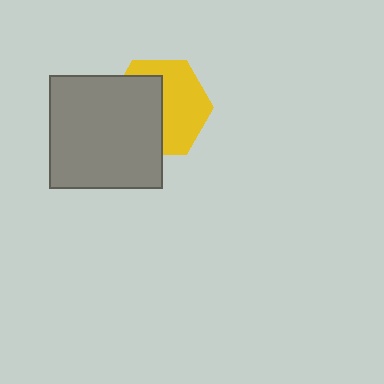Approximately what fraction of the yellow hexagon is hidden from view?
Roughly 48% of the yellow hexagon is hidden behind the gray square.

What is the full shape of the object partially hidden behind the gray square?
The partially hidden object is a yellow hexagon.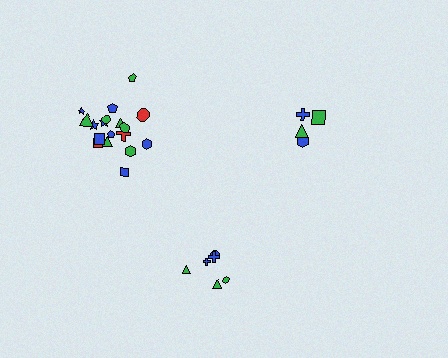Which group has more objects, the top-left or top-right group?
The top-left group.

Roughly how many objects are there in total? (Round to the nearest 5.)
Roughly 30 objects in total.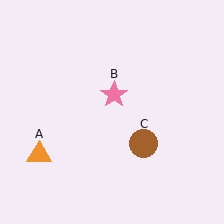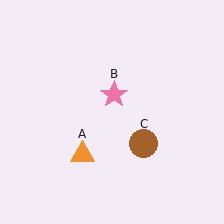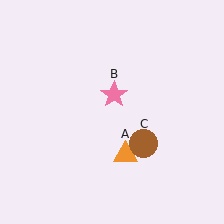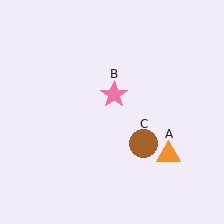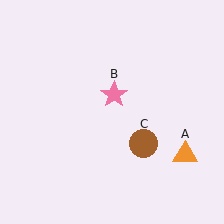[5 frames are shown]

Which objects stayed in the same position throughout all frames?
Pink star (object B) and brown circle (object C) remained stationary.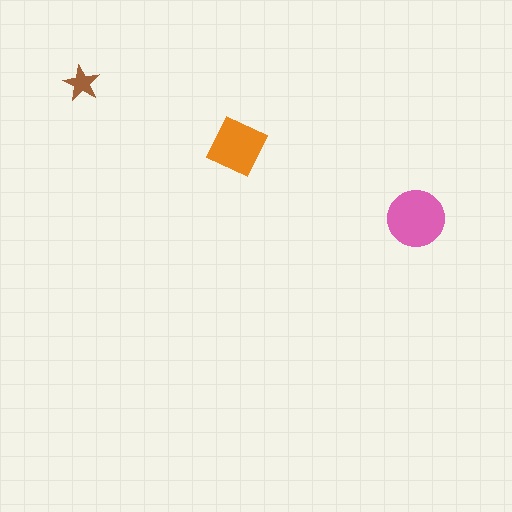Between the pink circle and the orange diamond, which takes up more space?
The pink circle.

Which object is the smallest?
The brown star.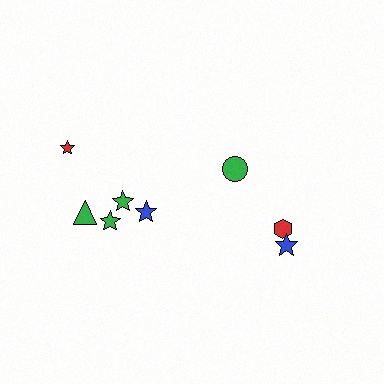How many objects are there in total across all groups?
There are 8 objects.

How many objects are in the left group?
There are 5 objects.